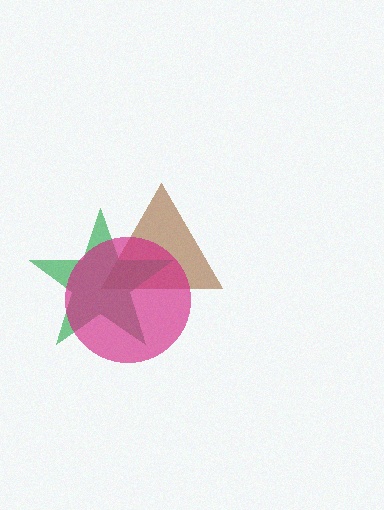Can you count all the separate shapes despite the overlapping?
Yes, there are 3 separate shapes.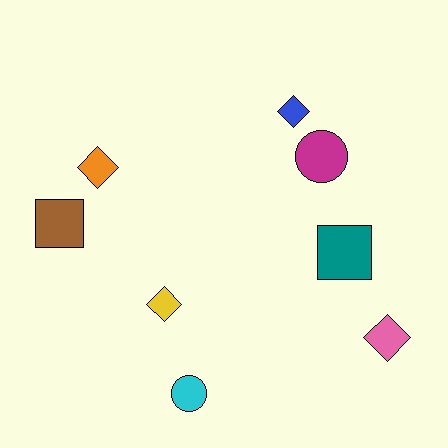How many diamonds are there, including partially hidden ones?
There are 4 diamonds.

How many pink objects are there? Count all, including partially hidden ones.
There is 1 pink object.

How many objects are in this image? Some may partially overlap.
There are 8 objects.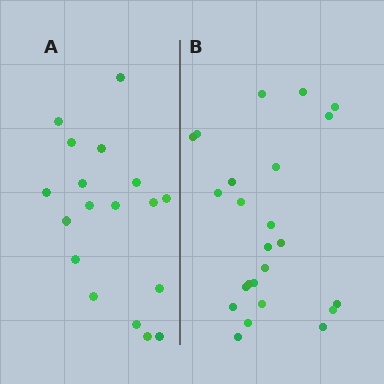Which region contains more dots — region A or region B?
Region B (the right region) has more dots.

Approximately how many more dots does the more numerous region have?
Region B has about 6 more dots than region A.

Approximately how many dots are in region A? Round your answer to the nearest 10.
About 20 dots. (The exact count is 18, which rounds to 20.)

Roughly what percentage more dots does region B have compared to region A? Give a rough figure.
About 35% more.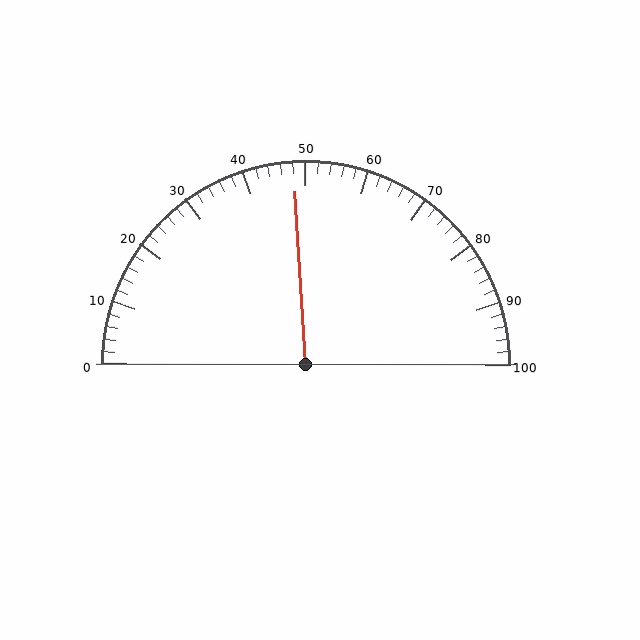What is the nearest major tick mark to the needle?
The nearest major tick mark is 50.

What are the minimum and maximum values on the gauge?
The gauge ranges from 0 to 100.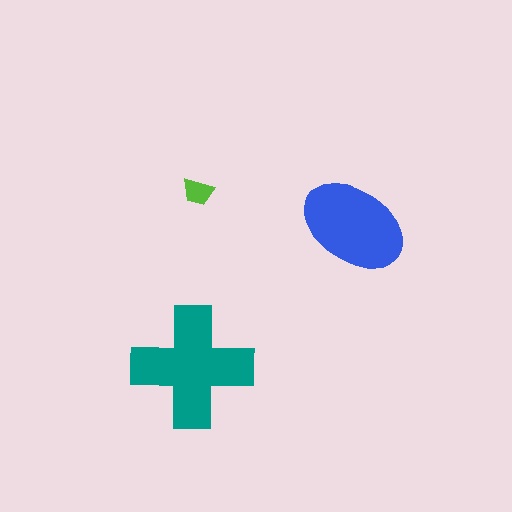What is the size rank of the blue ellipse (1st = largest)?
2nd.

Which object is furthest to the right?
The blue ellipse is rightmost.